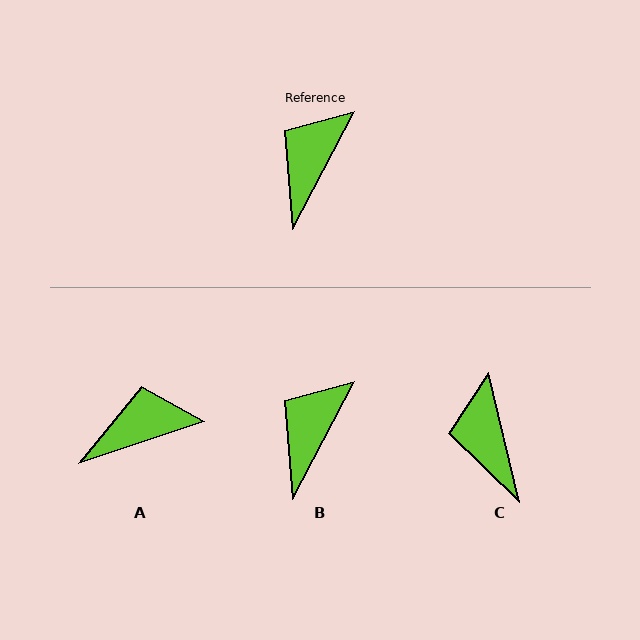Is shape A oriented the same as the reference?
No, it is off by about 44 degrees.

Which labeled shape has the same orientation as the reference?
B.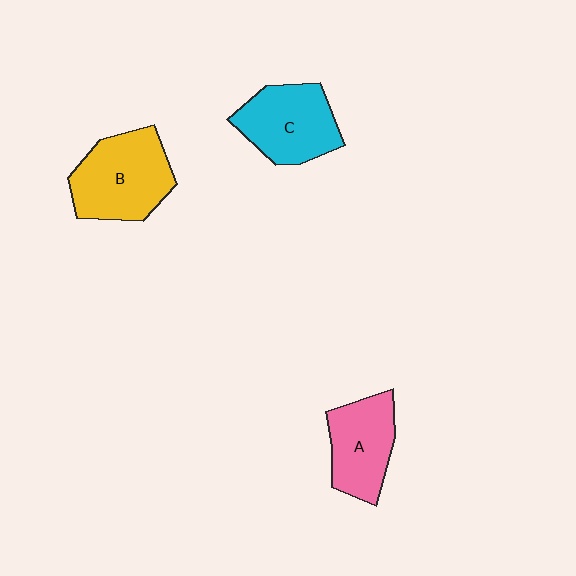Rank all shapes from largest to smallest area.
From largest to smallest: B (yellow), C (cyan), A (pink).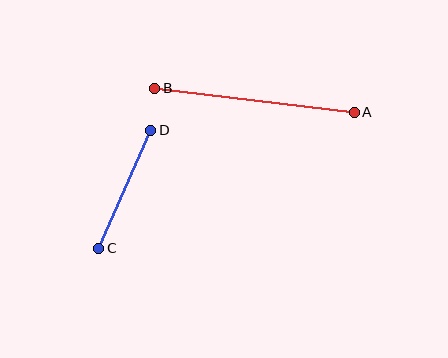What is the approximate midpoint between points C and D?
The midpoint is at approximately (125, 189) pixels.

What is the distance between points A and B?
The distance is approximately 201 pixels.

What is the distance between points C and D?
The distance is approximately 129 pixels.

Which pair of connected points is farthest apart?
Points A and B are farthest apart.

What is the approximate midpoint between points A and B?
The midpoint is at approximately (255, 100) pixels.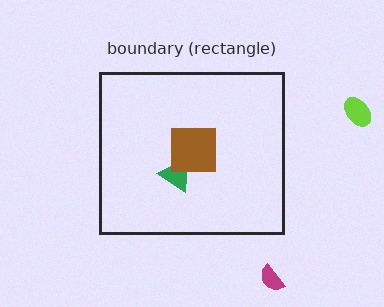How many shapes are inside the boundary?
2 inside, 2 outside.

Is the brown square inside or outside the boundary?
Inside.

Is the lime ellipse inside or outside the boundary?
Outside.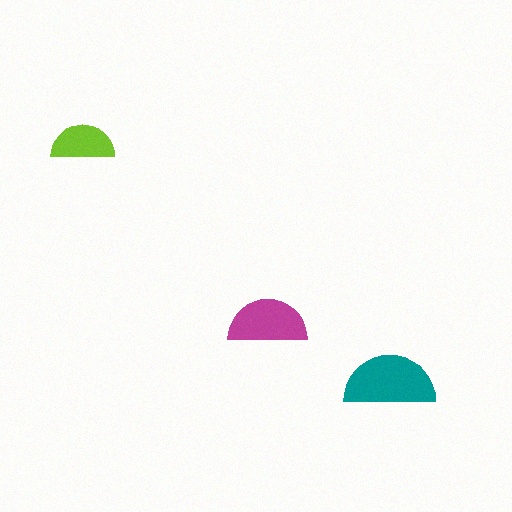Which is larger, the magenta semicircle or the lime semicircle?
The magenta one.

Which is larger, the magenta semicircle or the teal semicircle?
The teal one.